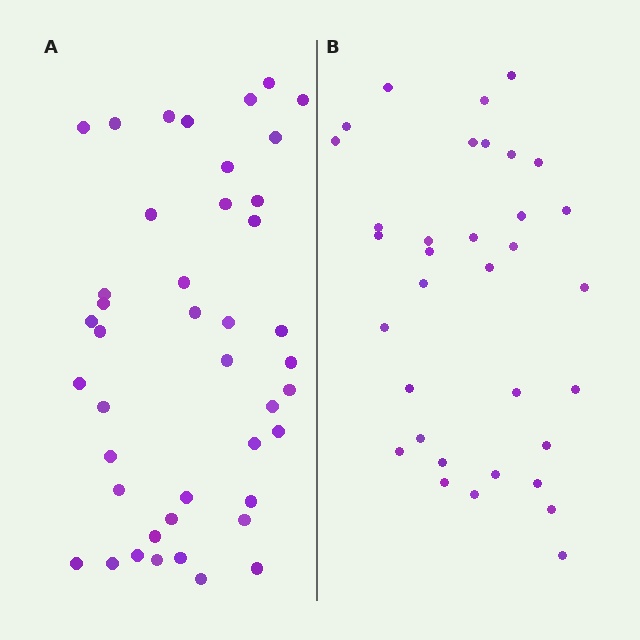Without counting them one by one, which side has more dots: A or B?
Region A (the left region) has more dots.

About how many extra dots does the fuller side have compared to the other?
Region A has roughly 8 or so more dots than region B.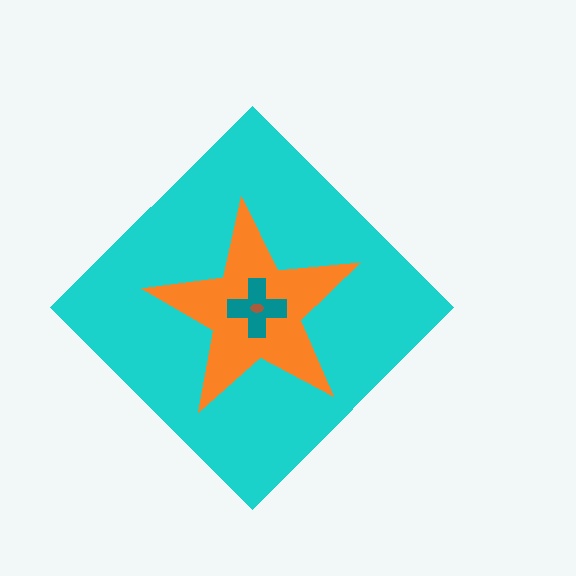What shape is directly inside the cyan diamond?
The orange star.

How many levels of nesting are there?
4.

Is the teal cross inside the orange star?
Yes.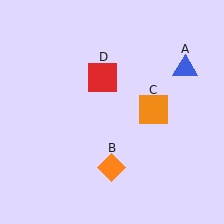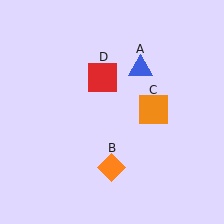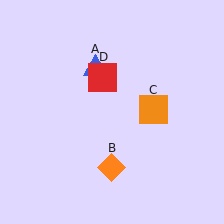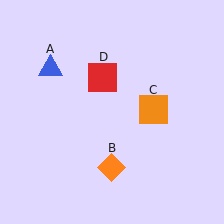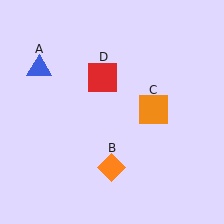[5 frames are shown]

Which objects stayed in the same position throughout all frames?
Orange diamond (object B) and orange square (object C) and red square (object D) remained stationary.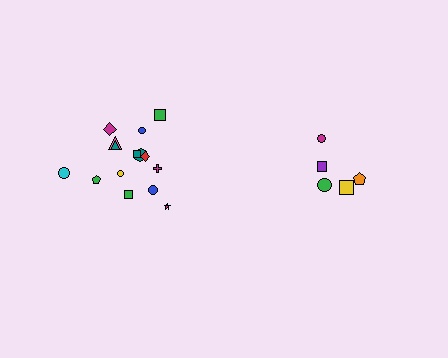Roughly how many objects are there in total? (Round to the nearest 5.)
Roughly 20 objects in total.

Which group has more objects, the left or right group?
The left group.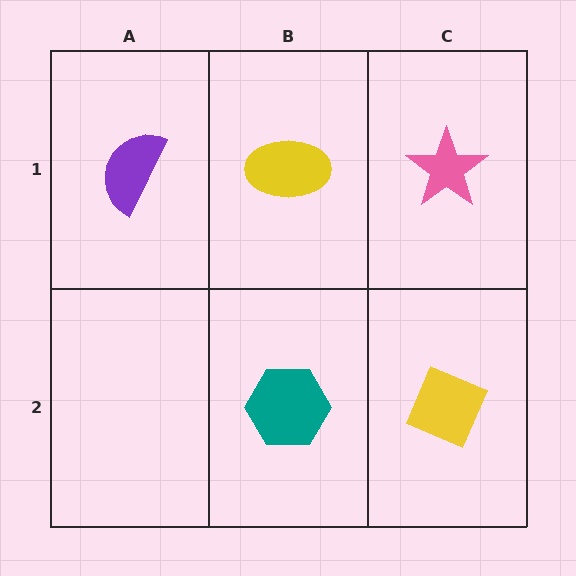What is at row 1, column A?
A purple semicircle.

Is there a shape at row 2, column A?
No, that cell is empty.